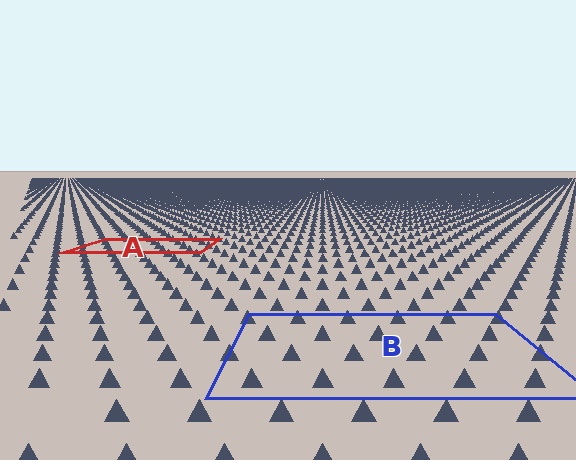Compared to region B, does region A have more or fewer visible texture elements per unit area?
Region A has more texture elements per unit area — they are packed more densely because it is farther away.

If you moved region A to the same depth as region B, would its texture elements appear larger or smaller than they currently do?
They would appear larger. At a closer depth, the same texture elements are projected at a bigger on-screen size.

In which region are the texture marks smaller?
The texture marks are smaller in region A, because it is farther away.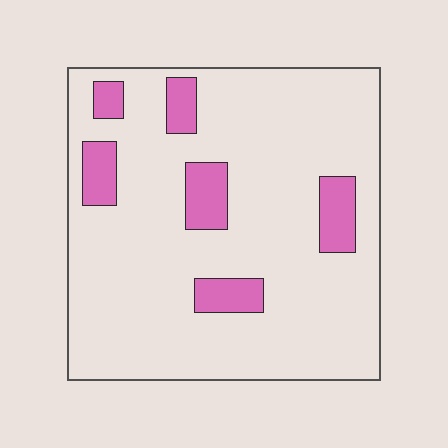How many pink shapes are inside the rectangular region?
6.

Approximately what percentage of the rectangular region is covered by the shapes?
Approximately 15%.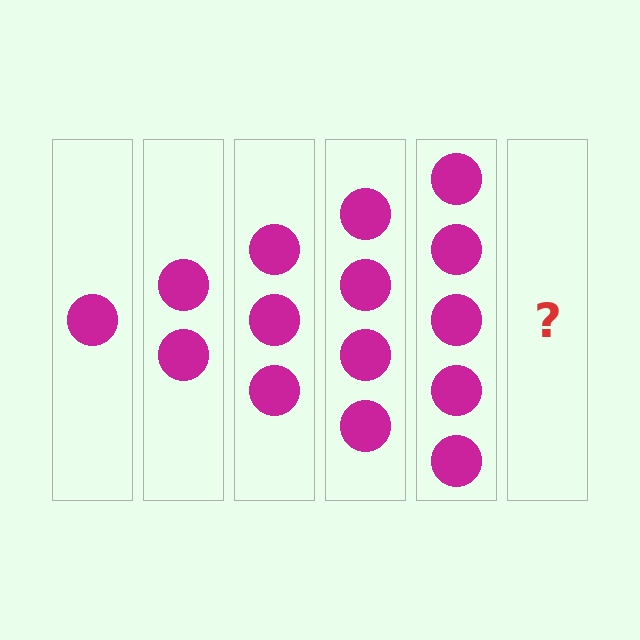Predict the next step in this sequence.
The next step is 6 circles.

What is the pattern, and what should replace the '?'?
The pattern is that each step adds one more circle. The '?' should be 6 circles.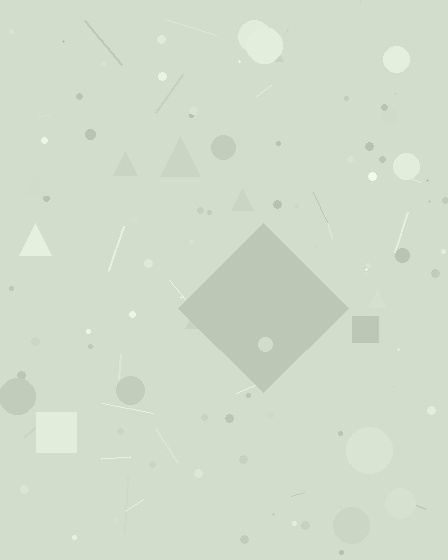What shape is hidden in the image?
A diamond is hidden in the image.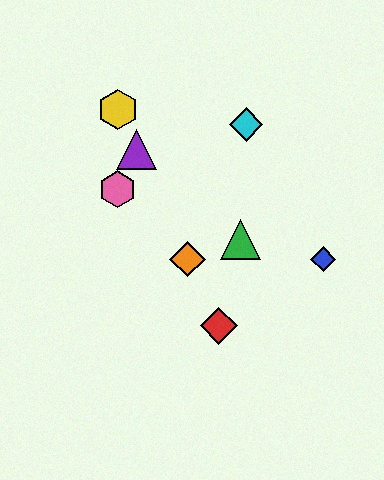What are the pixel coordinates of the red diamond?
The red diamond is at (219, 326).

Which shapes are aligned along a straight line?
The red diamond, the yellow hexagon, the purple triangle, the orange diamond are aligned along a straight line.